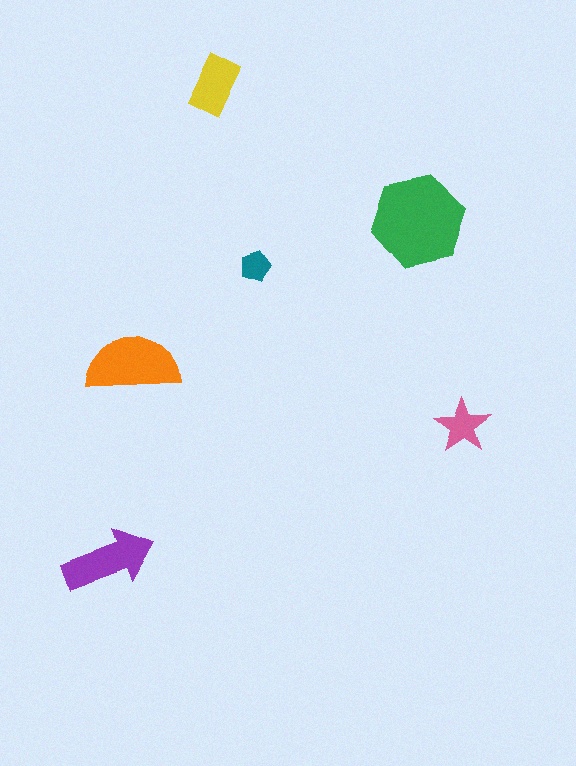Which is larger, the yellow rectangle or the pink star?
The yellow rectangle.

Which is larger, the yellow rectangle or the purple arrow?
The purple arrow.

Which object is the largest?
The green hexagon.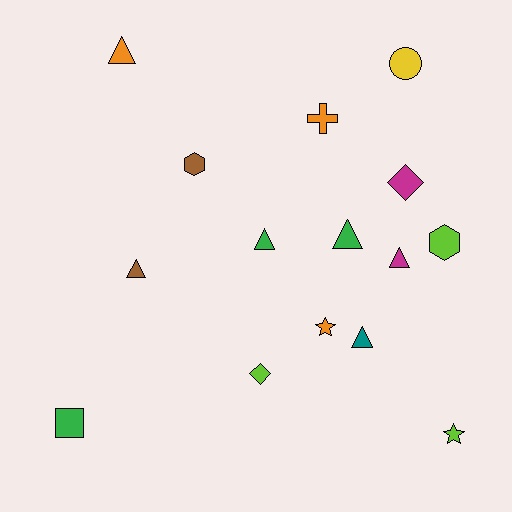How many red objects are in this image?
There are no red objects.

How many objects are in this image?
There are 15 objects.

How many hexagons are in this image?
There are 2 hexagons.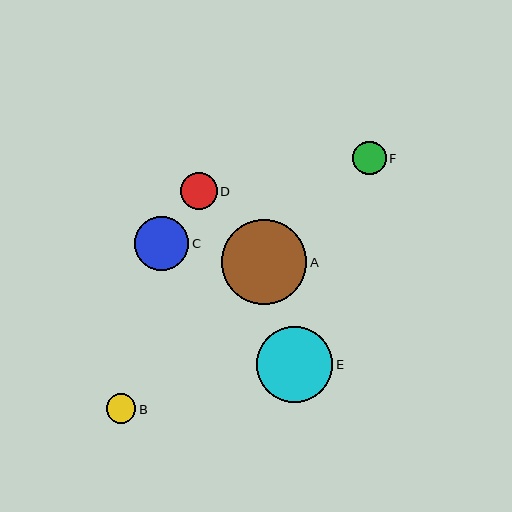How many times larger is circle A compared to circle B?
Circle A is approximately 2.9 times the size of circle B.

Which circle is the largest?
Circle A is the largest with a size of approximately 86 pixels.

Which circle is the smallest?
Circle B is the smallest with a size of approximately 29 pixels.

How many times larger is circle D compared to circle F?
Circle D is approximately 1.1 times the size of circle F.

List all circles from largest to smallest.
From largest to smallest: A, E, C, D, F, B.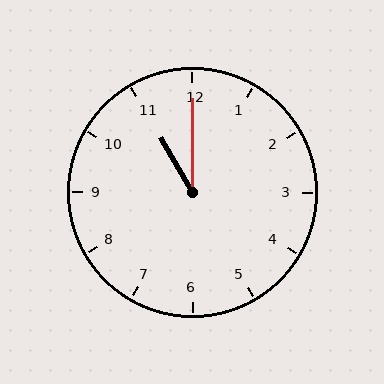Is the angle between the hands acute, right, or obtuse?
It is acute.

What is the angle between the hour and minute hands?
Approximately 30 degrees.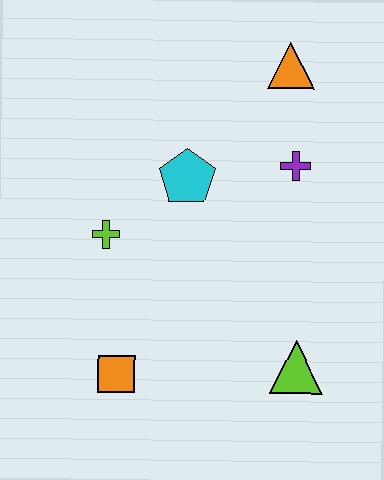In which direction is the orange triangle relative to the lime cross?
The orange triangle is to the right of the lime cross.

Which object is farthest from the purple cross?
The orange square is farthest from the purple cross.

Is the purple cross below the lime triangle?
No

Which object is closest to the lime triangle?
The orange square is closest to the lime triangle.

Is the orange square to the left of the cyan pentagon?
Yes